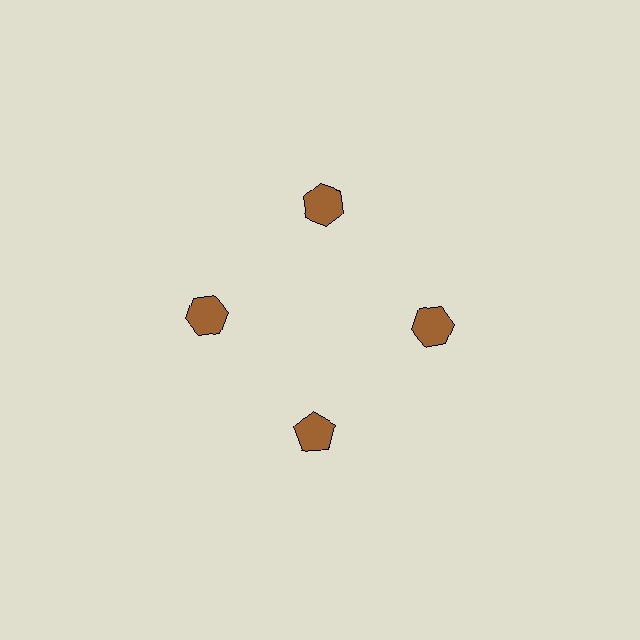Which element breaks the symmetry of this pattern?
The brown pentagon at roughly the 6 o'clock position breaks the symmetry. All other shapes are brown hexagons.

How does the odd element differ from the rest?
It has a different shape: pentagon instead of hexagon.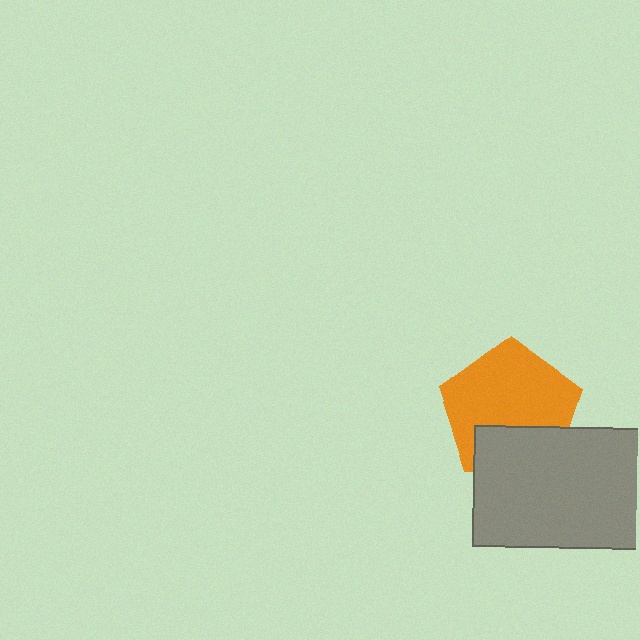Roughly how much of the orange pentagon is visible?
Most of it is visible (roughly 69%).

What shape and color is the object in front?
The object in front is a gray rectangle.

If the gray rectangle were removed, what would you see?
You would see the complete orange pentagon.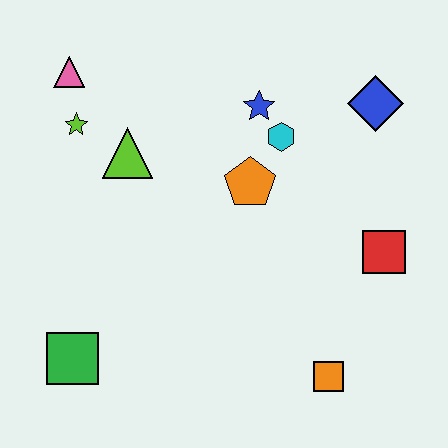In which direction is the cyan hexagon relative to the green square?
The cyan hexagon is above the green square.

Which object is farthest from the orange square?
The pink triangle is farthest from the orange square.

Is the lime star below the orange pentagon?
No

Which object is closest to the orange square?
The red square is closest to the orange square.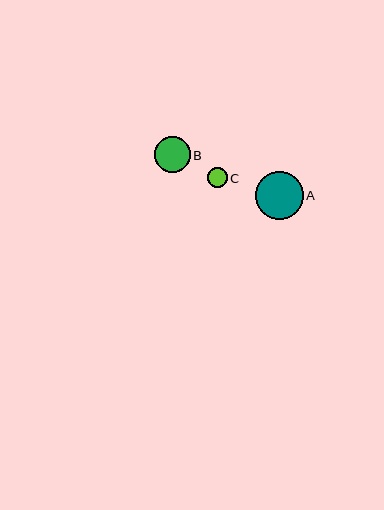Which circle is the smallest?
Circle C is the smallest with a size of approximately 20 pixels.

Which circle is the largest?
Circle A is the largest with a size of approximately 48 pixels.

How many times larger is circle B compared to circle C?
Circle B is approximately 1.8 times the size of circle C.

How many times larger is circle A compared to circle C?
Circle A is approximately 2.5 times the size of circle C.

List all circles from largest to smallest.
From largest to smallest: A, B, C.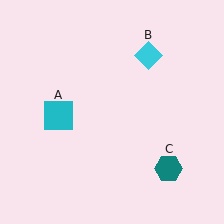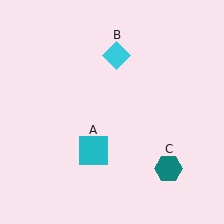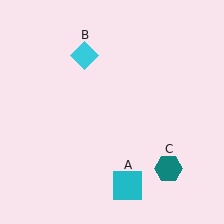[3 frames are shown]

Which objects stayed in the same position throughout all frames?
Teal hexagon (object C) remained stationary.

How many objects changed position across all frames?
2 objects changed position: cyan square (object A), cyan diamond (object B).